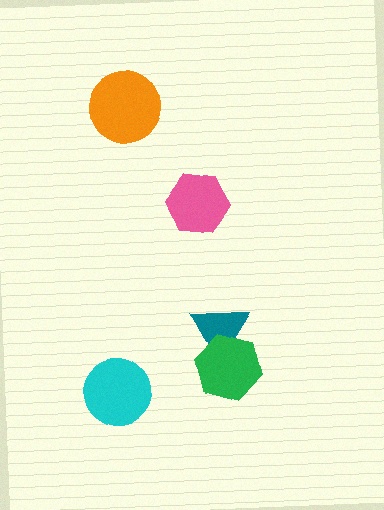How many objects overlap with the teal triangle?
1 object overlaps with the teal triangle.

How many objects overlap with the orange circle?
0 objects overlap with the orange circle.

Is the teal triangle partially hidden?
Yes, it is partially covered by another shape.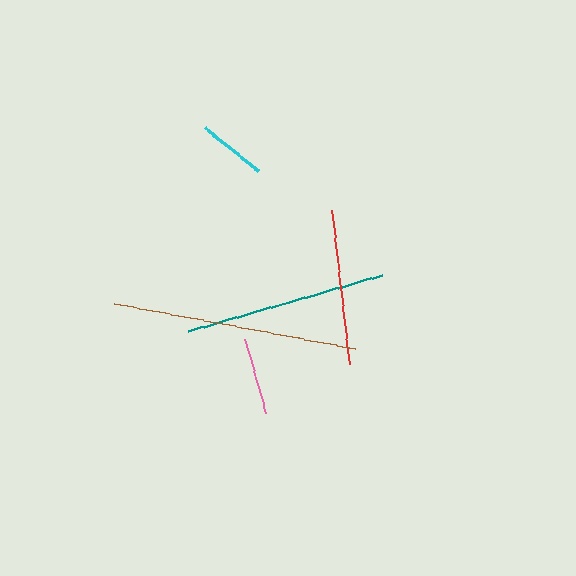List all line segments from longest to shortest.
From longest to shortest: brown, teal, red, pink, cyan.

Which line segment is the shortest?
The cyan line is the shortest at approximately 70 pixels.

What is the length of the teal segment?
The teal segment is approximately 203 pixels long.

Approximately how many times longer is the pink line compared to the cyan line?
The pink line is approximately 1.1 times the length of the cyan line.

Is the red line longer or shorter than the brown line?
The brown line is longer than the red line.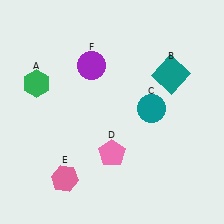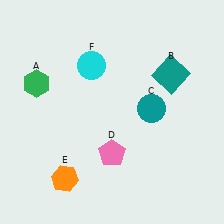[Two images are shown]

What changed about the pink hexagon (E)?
In Image 1, E is pink. In Image 2, it changed to orange.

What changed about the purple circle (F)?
In Image 1, F is purple. In Image 2, it changed to cyan.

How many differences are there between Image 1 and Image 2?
There are 2 differences between the two images.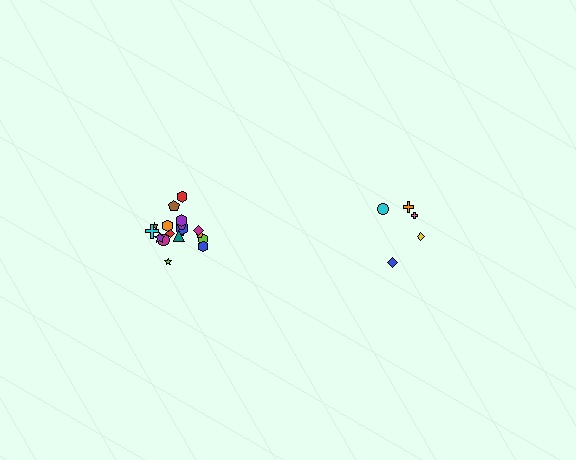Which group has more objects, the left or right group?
The left group.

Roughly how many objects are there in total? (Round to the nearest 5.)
Roughly 25 objects in total.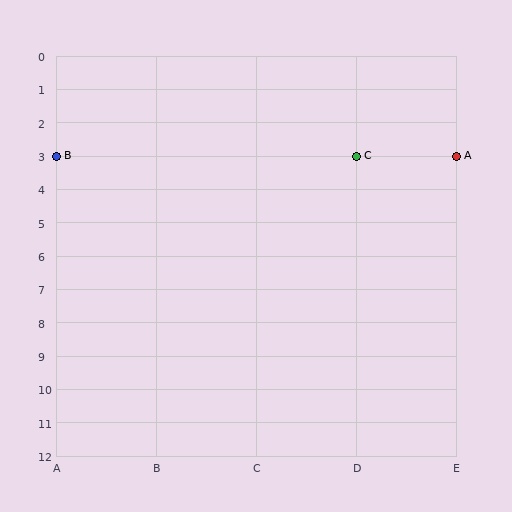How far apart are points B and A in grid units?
Points B and A are 4 columns apart.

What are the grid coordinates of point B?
Point B is at grid coordinates (A, 3).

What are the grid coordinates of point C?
Point C is at grid coordinates (D, 3).